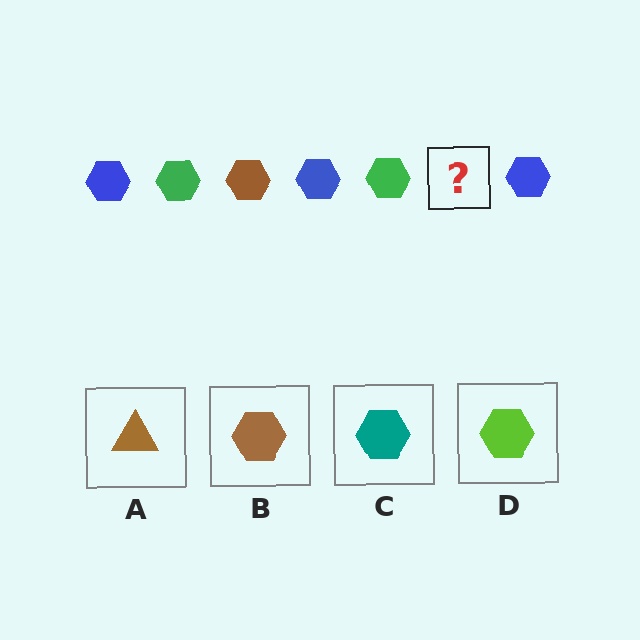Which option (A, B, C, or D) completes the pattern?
B.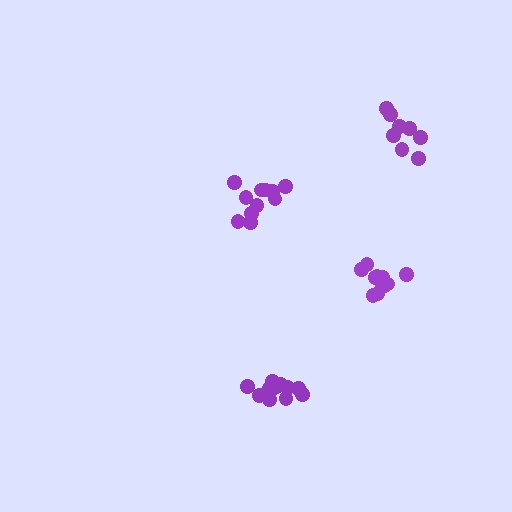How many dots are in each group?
Group 1: 11 dots, Group 2: 8 dots, Group 3: 12 dots, Group 4: 11 dots (42 total).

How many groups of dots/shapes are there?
There are 4 groups.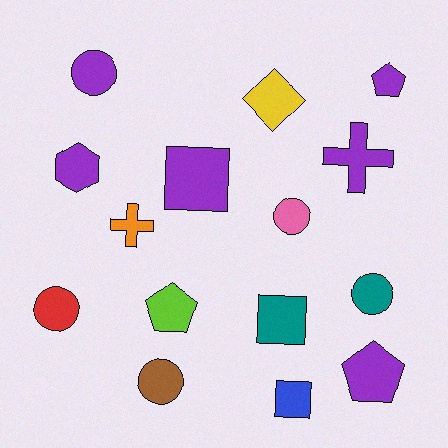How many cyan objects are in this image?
There are no cyan objects.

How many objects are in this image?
There are 15 objects.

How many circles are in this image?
There are 5 circles.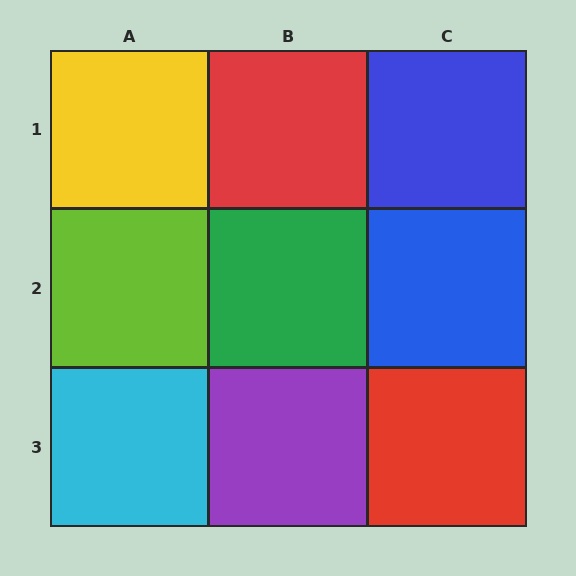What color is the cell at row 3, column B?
Purple.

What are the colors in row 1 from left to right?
Yellow, red, blue.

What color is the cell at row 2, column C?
Blue.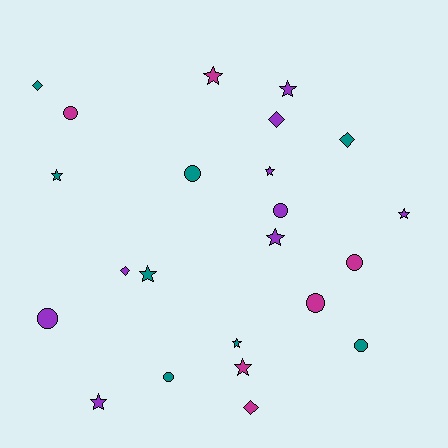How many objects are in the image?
There are 23 objects.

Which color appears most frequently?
Purple, with 9 objects.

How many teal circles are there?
There are 3 teal circles.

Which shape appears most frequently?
Star, with 10 objects.